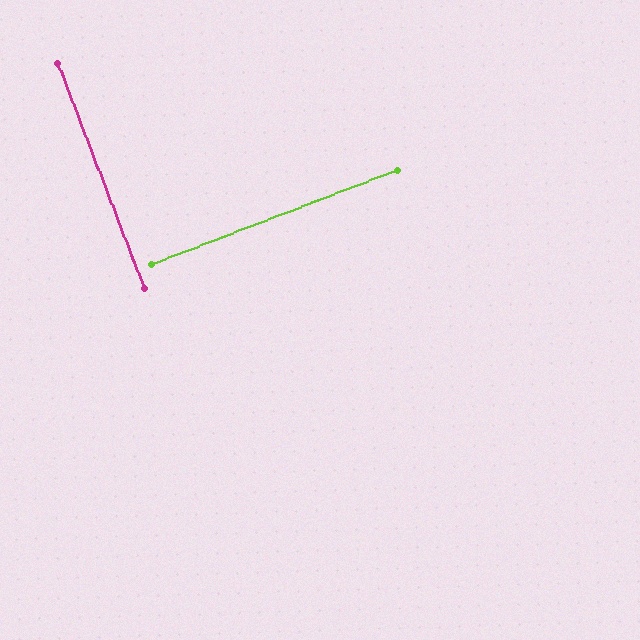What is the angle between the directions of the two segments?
Approximately 90 degrees.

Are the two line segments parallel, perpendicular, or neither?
Perpendicular — they meet at approximately 90°.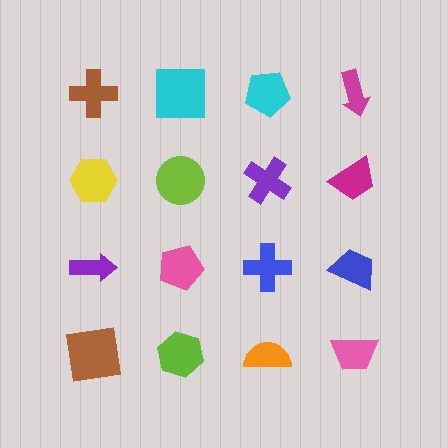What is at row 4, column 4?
A pink trapezoid.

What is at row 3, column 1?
A purple arrow.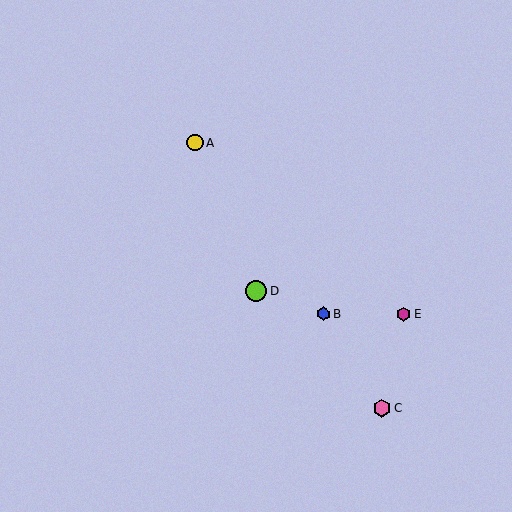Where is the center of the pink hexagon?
The center of the pink hexagon is at (382, 408).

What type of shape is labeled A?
Shape A is a yellow circle.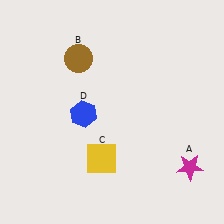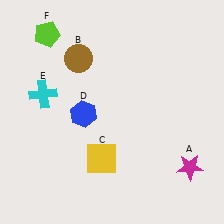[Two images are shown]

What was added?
A cyan cross (E), a lime pentagon (F) were added in Image 2.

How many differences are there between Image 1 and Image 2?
There are 2 differences between the two images.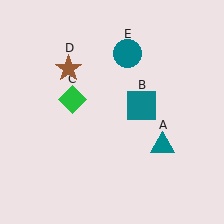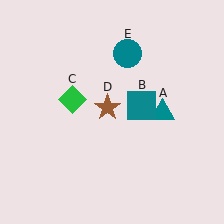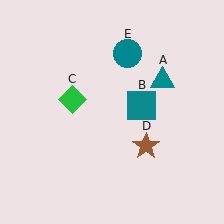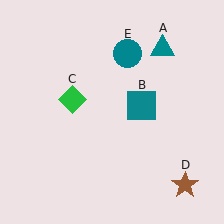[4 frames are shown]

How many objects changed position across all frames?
2 objects changed position: teal triangle (object A), brown star (object D).